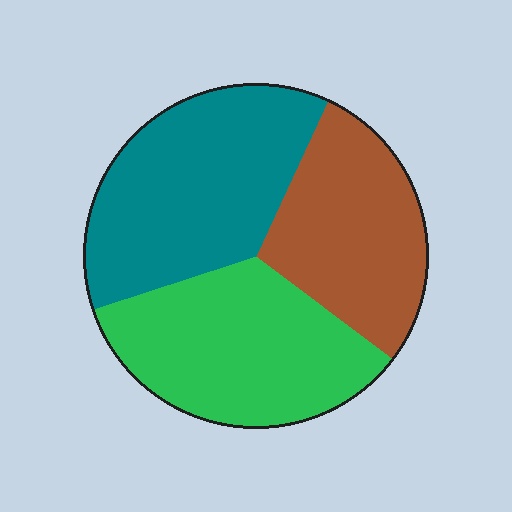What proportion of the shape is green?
Green takes up about one third (1/3) of the shape.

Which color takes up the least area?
Brown, at roughly 30%.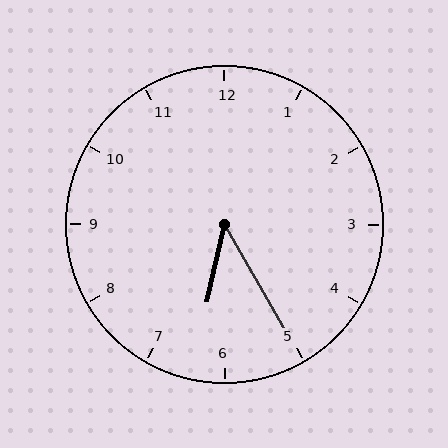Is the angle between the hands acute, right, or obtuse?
It is acute.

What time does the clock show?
6:25.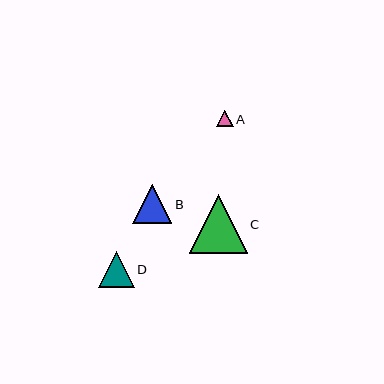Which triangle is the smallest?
Triangle A is the smallest with a size of approximately 17 pixels.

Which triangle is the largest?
Triangle C is the largest with a size of approximately 58 pixels.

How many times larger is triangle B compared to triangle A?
Triangle B is approximately 2.3 times the size of triangle A.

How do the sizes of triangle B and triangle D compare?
Triangle B and triangle D are approximately the same size.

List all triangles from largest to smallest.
From largest to smallest: C, B, D, A.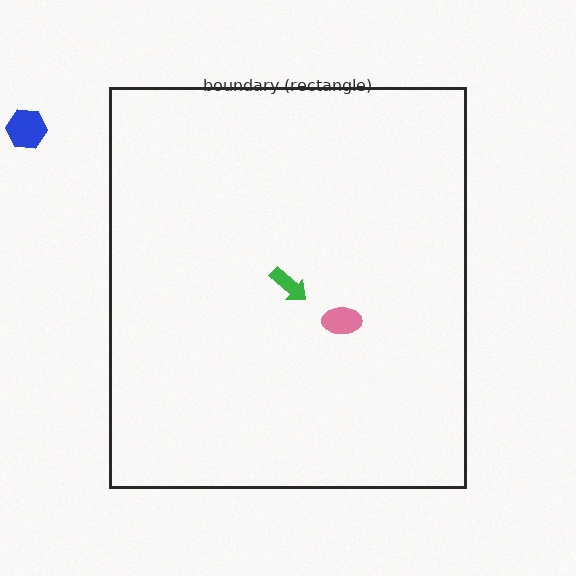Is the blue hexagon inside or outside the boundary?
Outside.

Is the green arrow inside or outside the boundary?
Inside.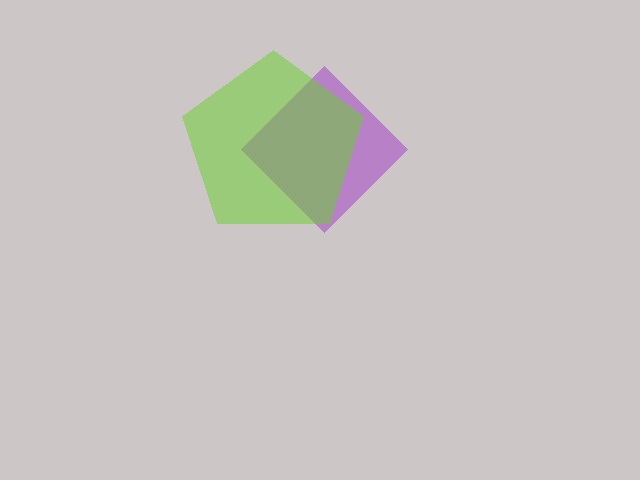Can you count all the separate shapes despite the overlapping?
Yes, there are 2 separate shapes.